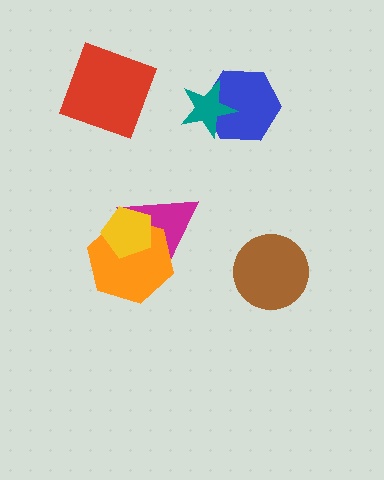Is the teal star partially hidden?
No, no other shape covers it.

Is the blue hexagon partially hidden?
Yes, it is partially covered by another shape.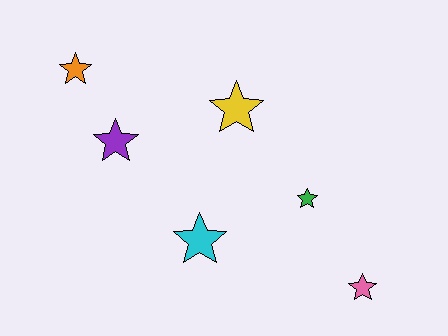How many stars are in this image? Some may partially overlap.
There are 6 stars.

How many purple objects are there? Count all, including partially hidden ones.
There is 1 purple object.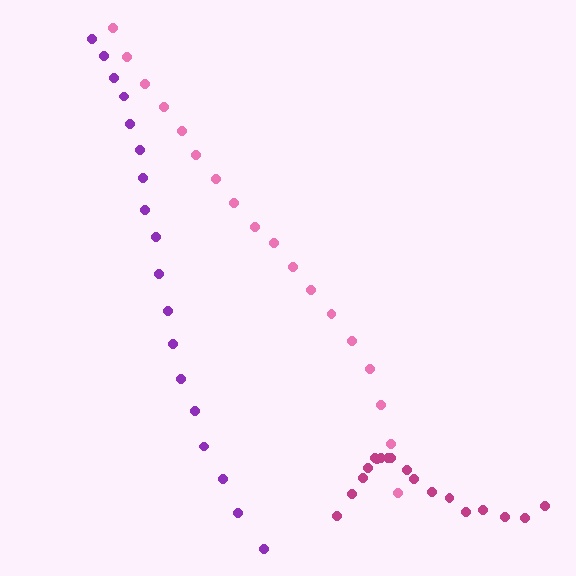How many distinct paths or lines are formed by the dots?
There are 3 distinct paths.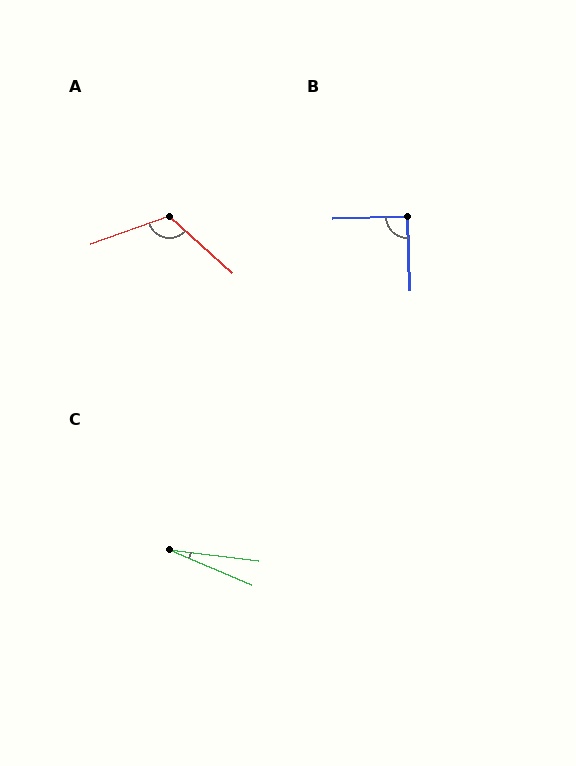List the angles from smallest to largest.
C (16°), B (91°), A (118°).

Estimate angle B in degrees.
Approximately 91 degrees.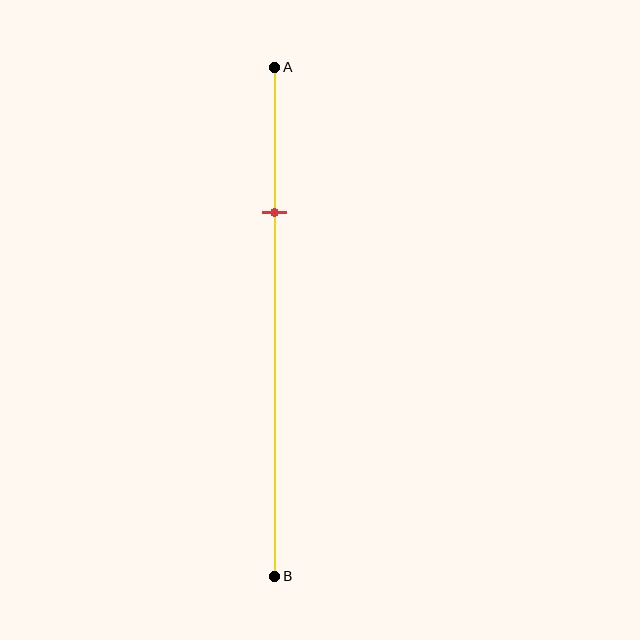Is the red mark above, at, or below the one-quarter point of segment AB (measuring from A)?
The red mark is below the one-quarter point of segment AB.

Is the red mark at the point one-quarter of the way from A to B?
No, the mark is at about 30% from A, not at the 25% one-quarter point.